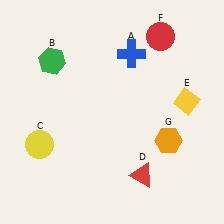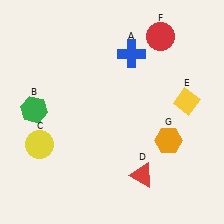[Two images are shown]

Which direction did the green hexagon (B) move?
The green hexagon (B) moved down.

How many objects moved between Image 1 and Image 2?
1 object moved between the two images.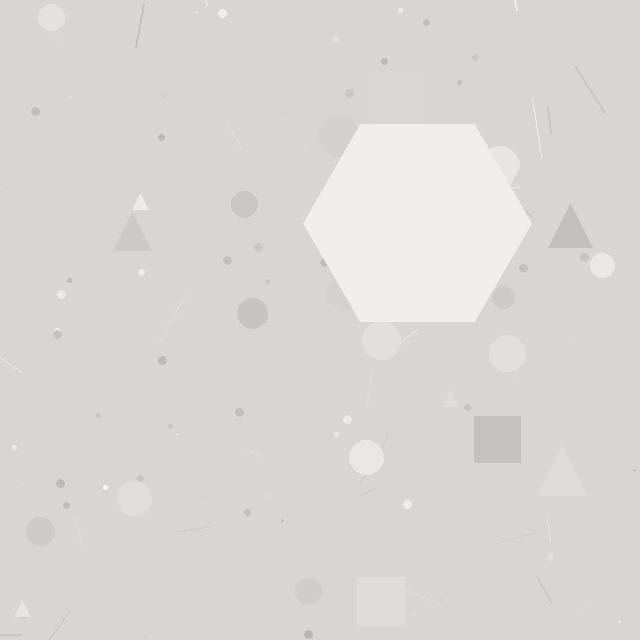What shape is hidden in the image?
A hexagon is hidden in the image.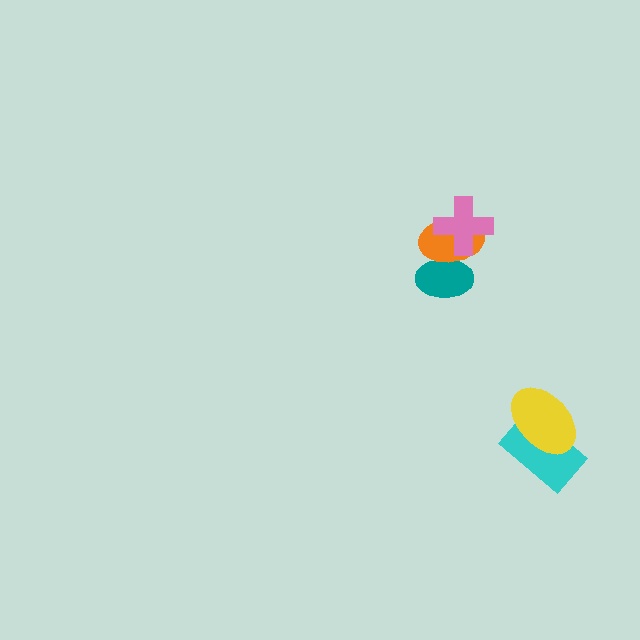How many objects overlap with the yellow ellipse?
1 object overlaps with the yellow ellipse.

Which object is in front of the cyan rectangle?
The yellow ellipse is in front of the cyan rectangle.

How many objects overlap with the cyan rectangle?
1 object overlaps with the cyan rectangle.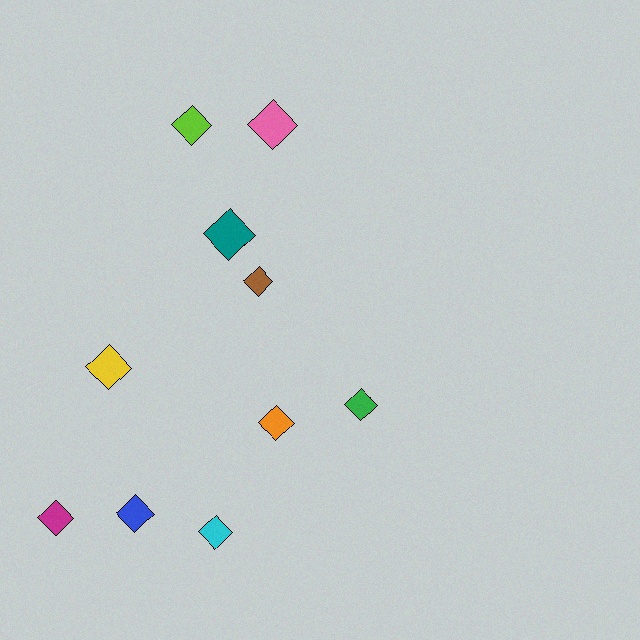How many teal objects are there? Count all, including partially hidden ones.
There is 1 teal object.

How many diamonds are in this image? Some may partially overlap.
There are 10 diamonds.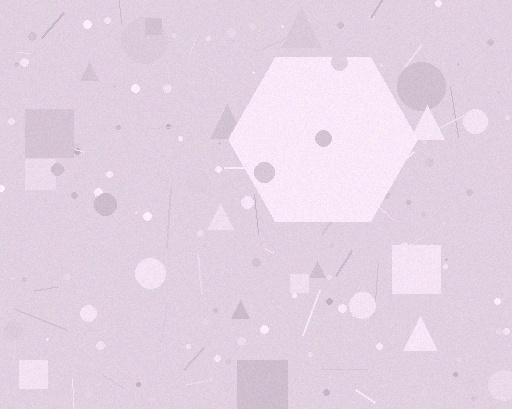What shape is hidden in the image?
A hexagon is hidden in the image.